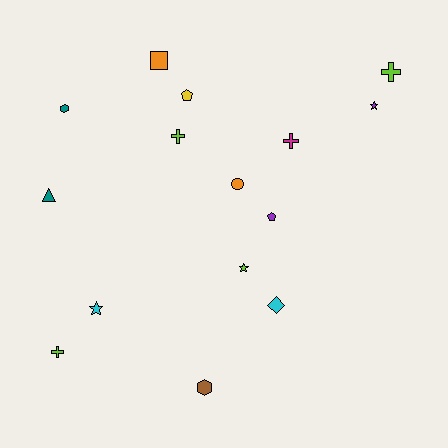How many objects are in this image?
There are 15 objects.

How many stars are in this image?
There are 3 stars.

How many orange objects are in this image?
There are 2 orange objects.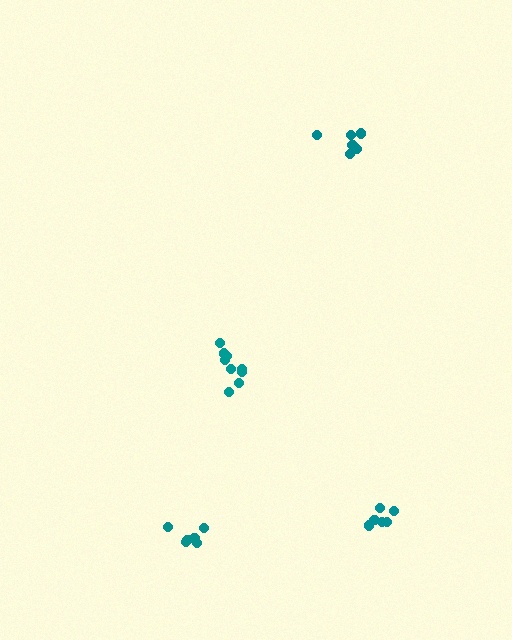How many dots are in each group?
Group 1: 9 dots, Group 2: 6 dots, Group 3: 7 dots, Group 4: 6 dots (28 total).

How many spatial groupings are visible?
There are 4 spatial groupings.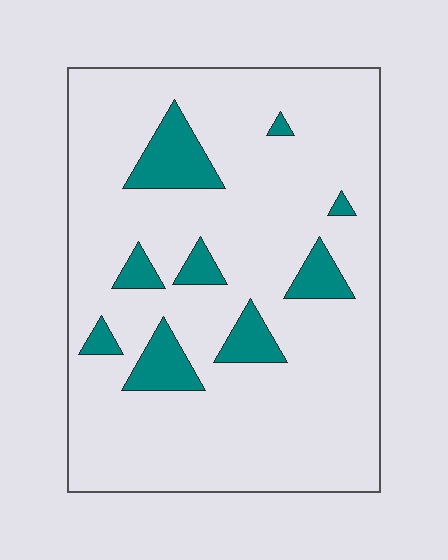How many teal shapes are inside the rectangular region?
9.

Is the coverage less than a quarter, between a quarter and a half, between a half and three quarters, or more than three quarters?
Less than a quarter.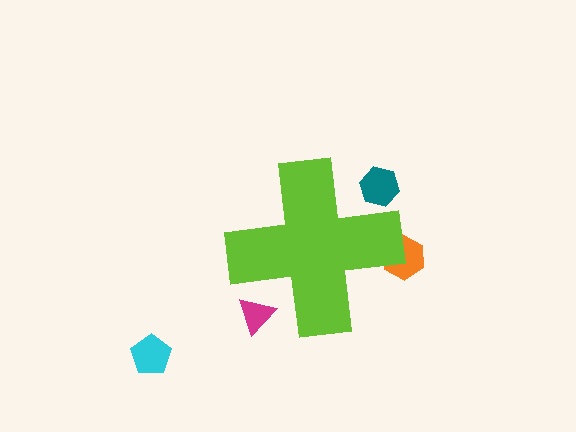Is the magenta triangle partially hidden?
Yes, the magenta triangle is partially hidden behind the lime cross.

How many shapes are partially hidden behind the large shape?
3 shapes are partially hidden.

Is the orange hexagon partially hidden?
Yes, the orange hexagon is partially hidden behind the lime cross.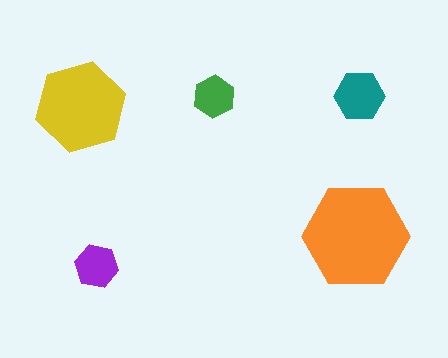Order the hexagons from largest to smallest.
the orange one, the yellow one, the teal one, the purple one, the green one.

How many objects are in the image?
There are 5 objects in the image.